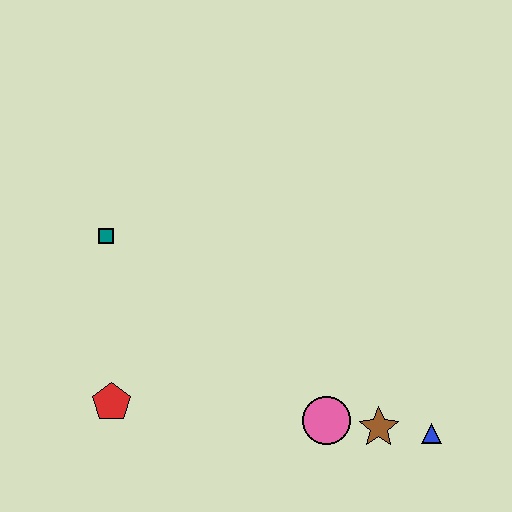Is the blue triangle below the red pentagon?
Yes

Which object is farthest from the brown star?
The teal square is farthest from the brown star.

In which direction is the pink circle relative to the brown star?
The pink circle is to the left of the brown star.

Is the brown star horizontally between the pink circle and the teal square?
No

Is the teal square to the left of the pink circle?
Yes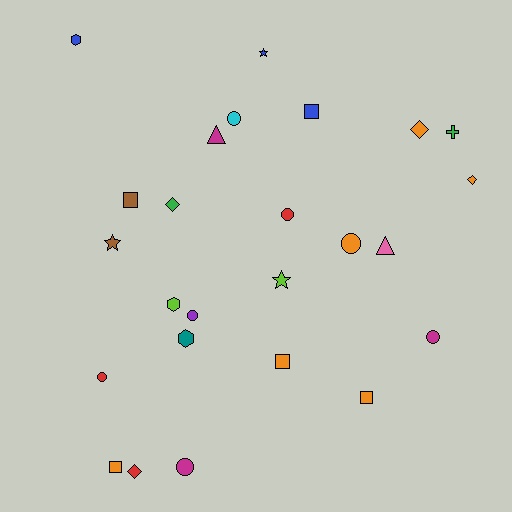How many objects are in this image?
There are 25 objects.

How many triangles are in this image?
There are 2 triangles.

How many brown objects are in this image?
There are 2 brown objects.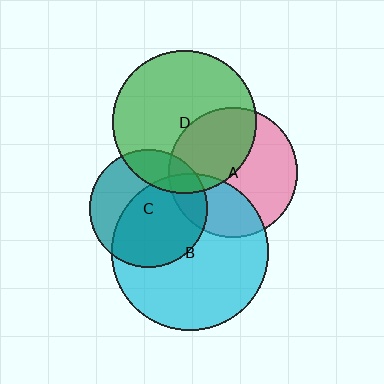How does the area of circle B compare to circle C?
Approximately 1.8 times.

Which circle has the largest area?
Circle B (cyan).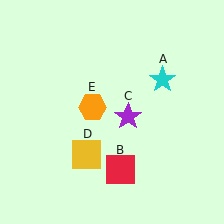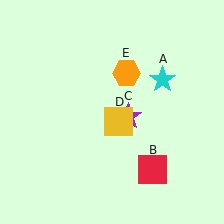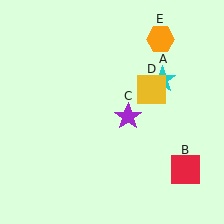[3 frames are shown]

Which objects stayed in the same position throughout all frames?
Cyan star (object A) and purple star (object C) remained stationary.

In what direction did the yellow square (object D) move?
The yellow square (object D) moved up and to the right.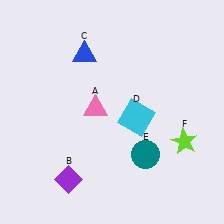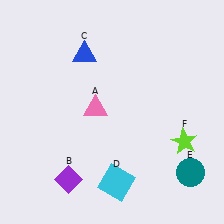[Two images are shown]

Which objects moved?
The objects that moved are: the cyan square (D), the teal circle (E).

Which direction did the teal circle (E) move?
The teal circle (E) moved right.